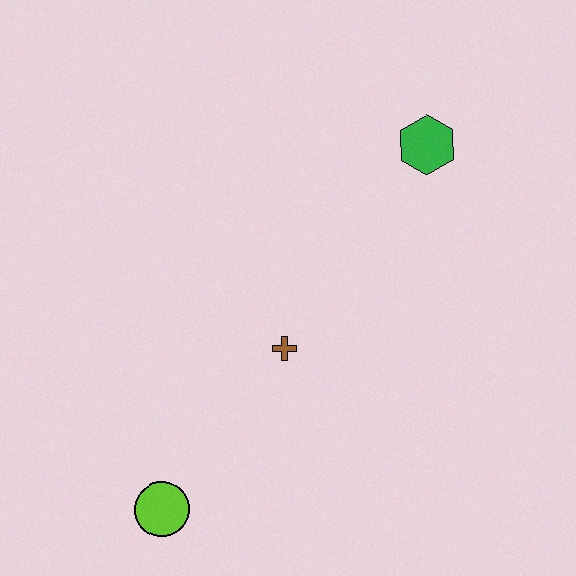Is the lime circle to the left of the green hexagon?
Yes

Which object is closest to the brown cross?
The lime circle is closest to the brown cross.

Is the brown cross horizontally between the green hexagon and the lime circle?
Yes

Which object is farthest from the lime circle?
The green hexagon is farthest from the lime circle.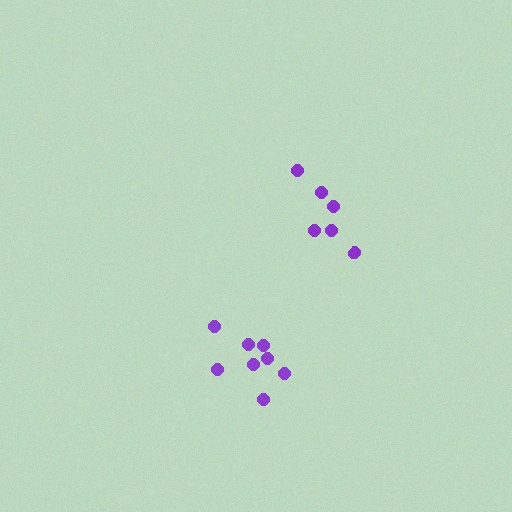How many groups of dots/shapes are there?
There are 2 groups.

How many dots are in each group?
Group 1: 8 dots, Group 2: 6 dots (14 total).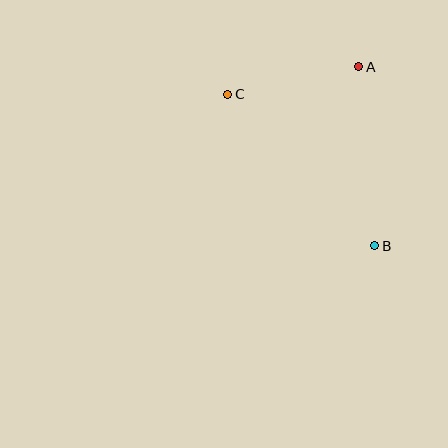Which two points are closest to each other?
Points A and C are closest to each other.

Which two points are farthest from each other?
Points B and C are farthest from each other.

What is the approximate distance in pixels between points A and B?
The distance between A and B is approximately 180 pixels.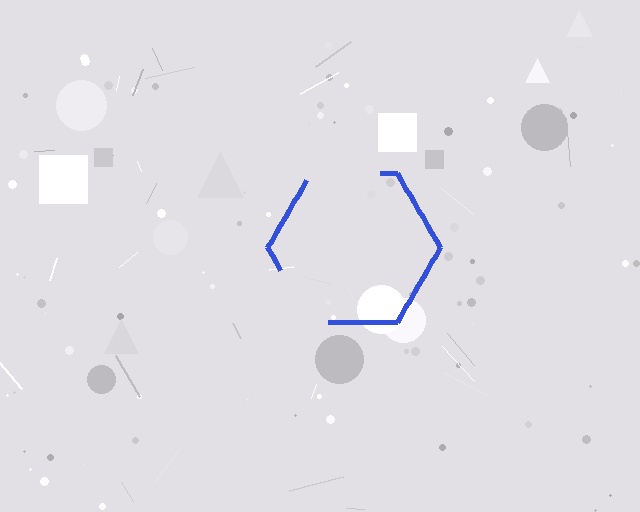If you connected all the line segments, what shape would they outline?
They would outline a hexagon.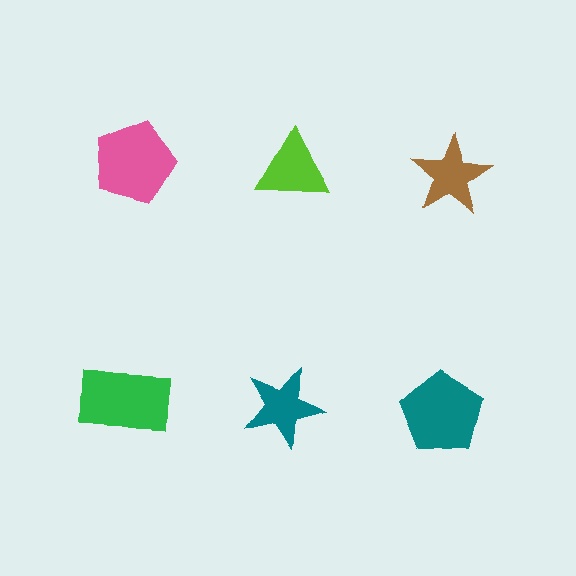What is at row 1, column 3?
A brown star.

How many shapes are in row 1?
3 shapes.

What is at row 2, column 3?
A teal pentagon.